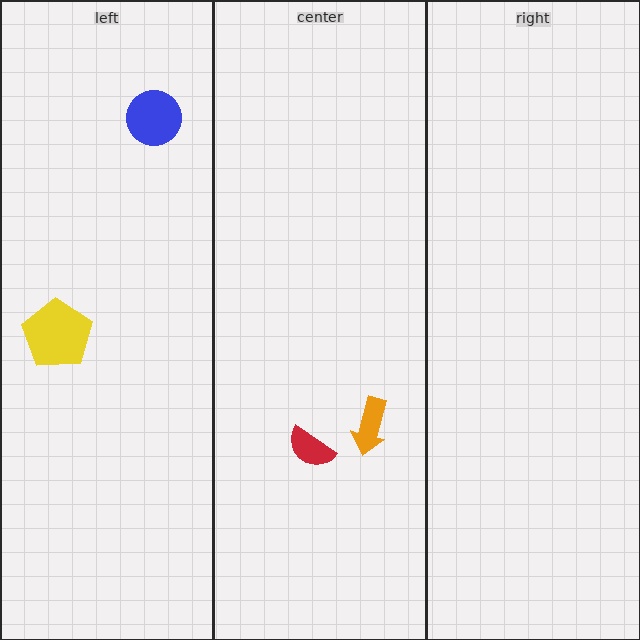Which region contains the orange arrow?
The center region.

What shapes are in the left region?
The blue circle, the yellow pentagon.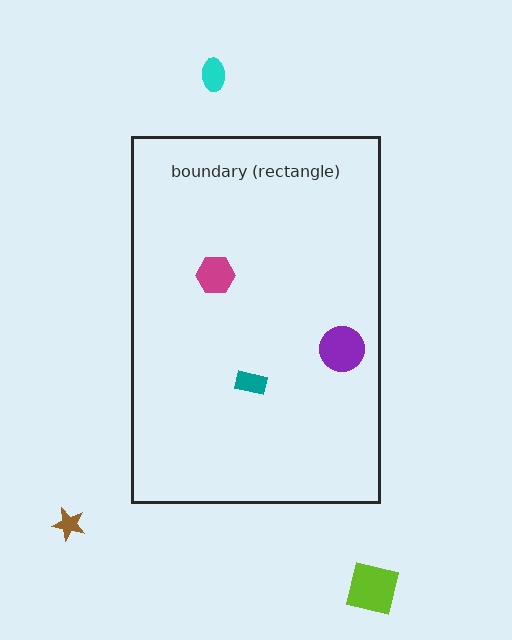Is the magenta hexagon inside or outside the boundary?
Inside.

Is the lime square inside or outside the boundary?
Outside.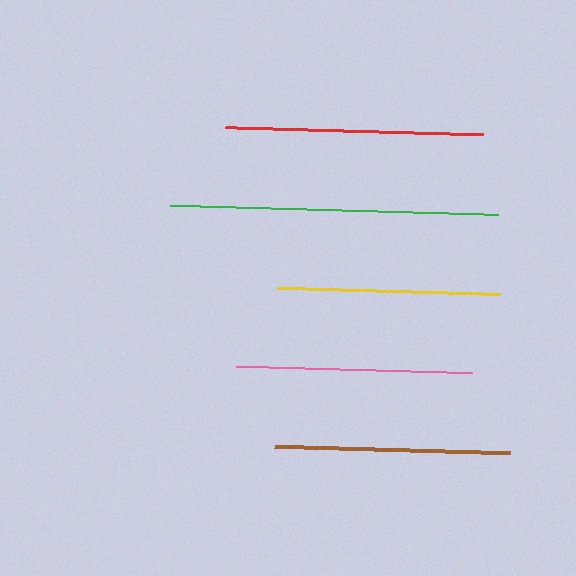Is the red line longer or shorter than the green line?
The green line is longer than the red line.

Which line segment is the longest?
The green line is the longest at approximately 328 pixels.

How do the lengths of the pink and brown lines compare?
The pink and brown lines are approximately the same length.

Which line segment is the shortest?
The yellow line is the shortest at approximately 223 pixels.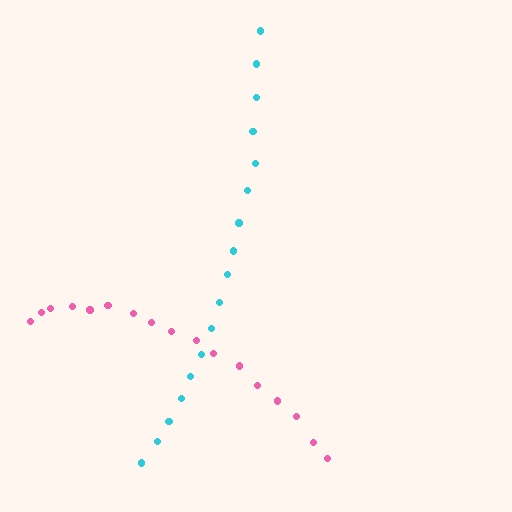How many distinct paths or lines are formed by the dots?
There are 2 distinct paths.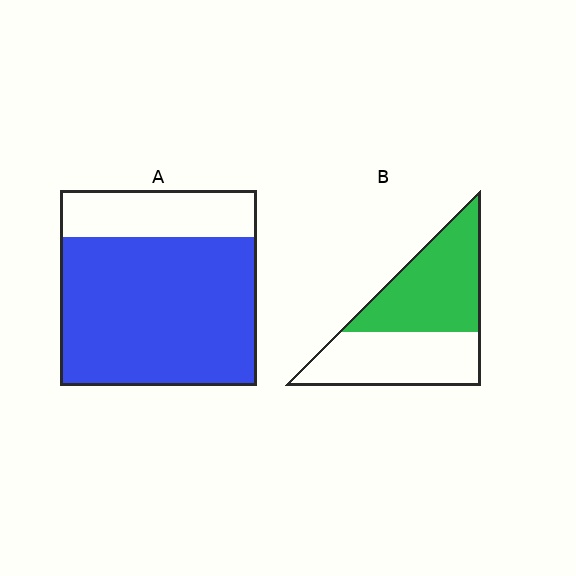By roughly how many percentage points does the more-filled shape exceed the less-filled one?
By roughly 25 percentage points (A over B).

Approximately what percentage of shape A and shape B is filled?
A is approximately 75% and B is approximately 55%.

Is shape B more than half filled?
Roughly half.